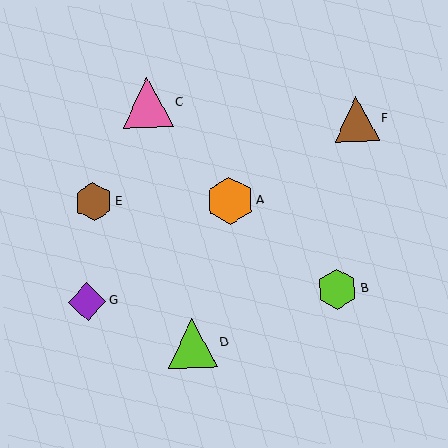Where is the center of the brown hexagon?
The center of the brown hexagon is at (94, 202).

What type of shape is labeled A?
Shape A is an orange hexagon.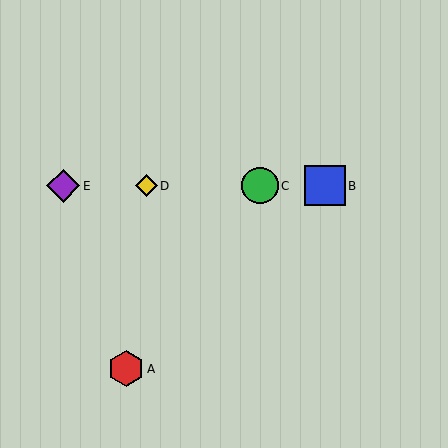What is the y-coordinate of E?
Object E is at y≈186.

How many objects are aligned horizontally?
4 objects (B, C, D, E) are aligned horizontally.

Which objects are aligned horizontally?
Objects B, C, D, E are aligned horizontally.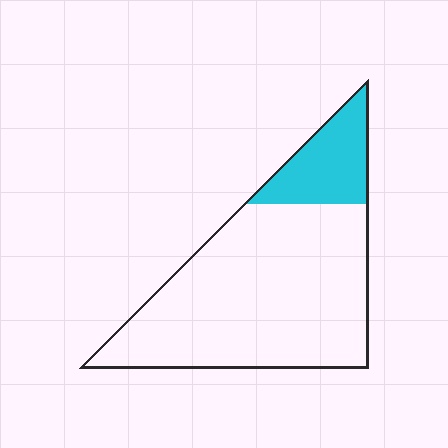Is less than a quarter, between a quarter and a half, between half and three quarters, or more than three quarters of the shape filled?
Less than a quarter.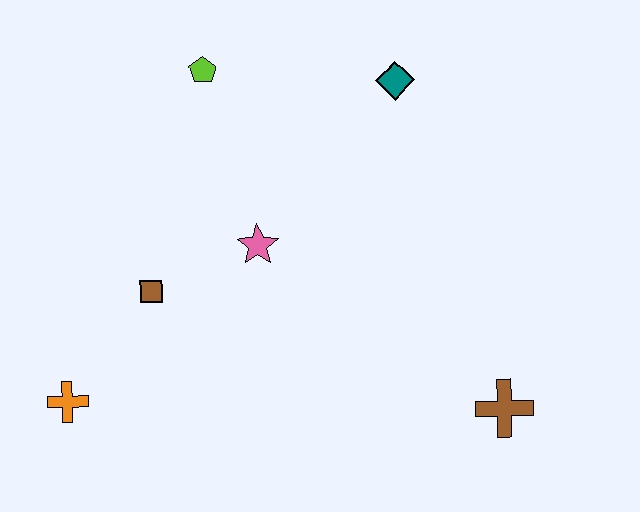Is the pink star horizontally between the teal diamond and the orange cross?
Yes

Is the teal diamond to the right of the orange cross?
Yes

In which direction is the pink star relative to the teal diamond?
The pink star is below the teal diamond.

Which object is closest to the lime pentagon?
The pink star is closest to the lime pentagon.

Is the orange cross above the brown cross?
Yes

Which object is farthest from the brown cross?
The lime pentagon is farthest from the brown cross.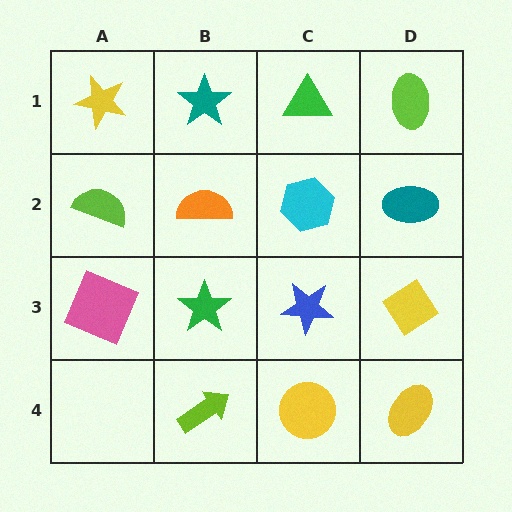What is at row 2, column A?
A lime semicircle.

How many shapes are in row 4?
3 shapes.